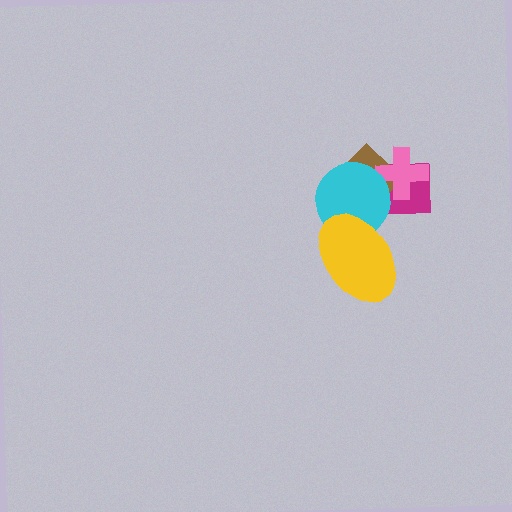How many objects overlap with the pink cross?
3 objects overlap with the pink cross.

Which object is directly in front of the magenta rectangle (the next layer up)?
The brown diamond is directly in front of the magenta rectangle.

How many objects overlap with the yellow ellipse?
2 objects overlap with the yellow ellipse.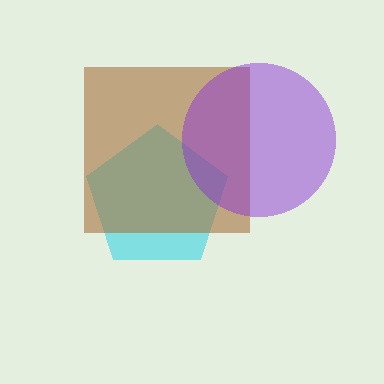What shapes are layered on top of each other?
The layered shapes are: a cyan pentagon, a brown square, a purple circle.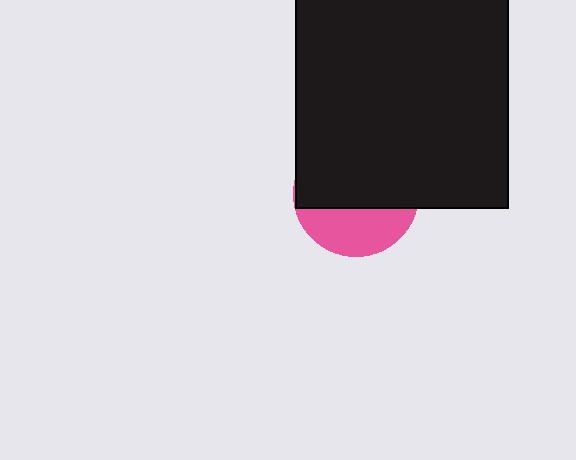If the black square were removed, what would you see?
You would see the complete pink circle.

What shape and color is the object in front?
The object in front is a black square.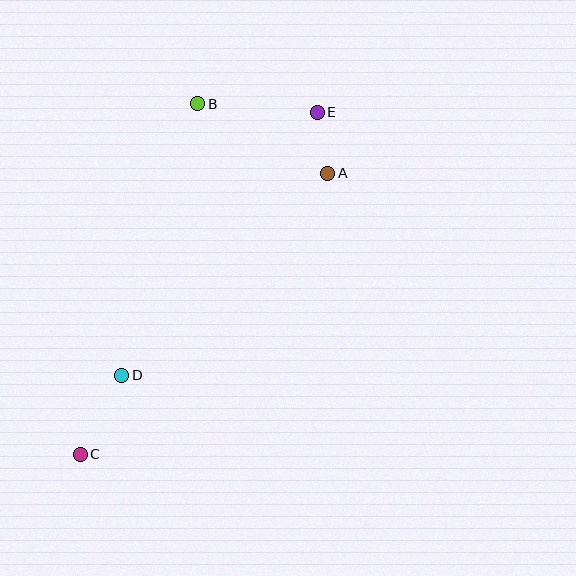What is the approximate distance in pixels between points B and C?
The distance between B and C is approximately 370 pixels.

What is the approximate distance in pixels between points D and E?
The distance between D and E is approximately 328 pixels.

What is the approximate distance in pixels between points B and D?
The distance between B and D is approximately 282 pixels.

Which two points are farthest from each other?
Points C and E are farthest from each other.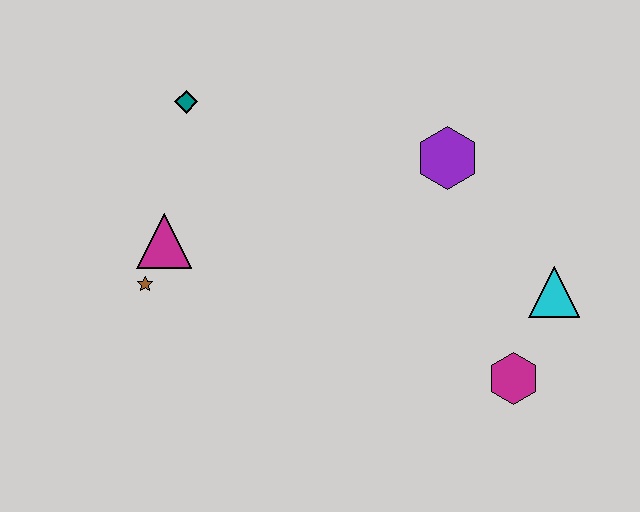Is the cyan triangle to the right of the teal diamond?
Yes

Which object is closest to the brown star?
The magenta triangle is closest to the brown star.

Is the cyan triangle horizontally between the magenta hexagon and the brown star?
No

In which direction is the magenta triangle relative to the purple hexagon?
The magenta triangle is to the left of the purple hexagon.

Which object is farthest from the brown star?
The cyan triangle is farthest from the brown star.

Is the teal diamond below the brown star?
No